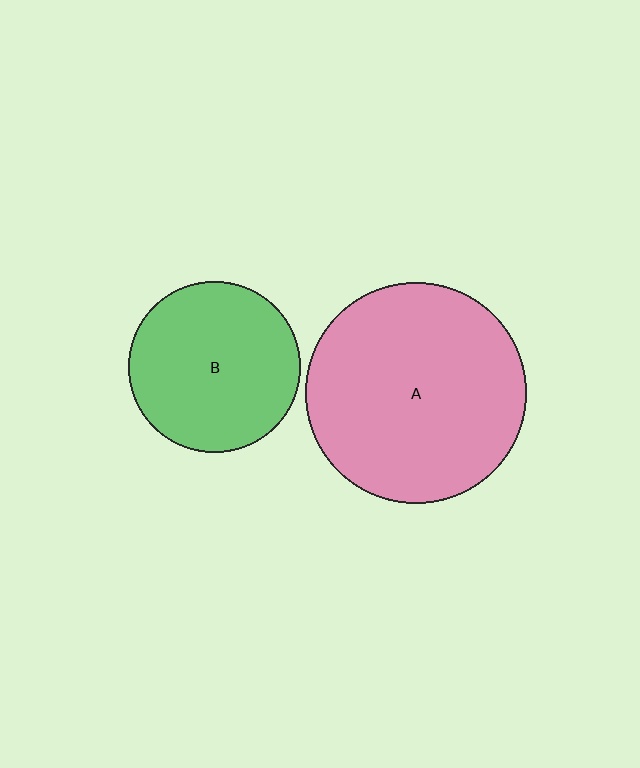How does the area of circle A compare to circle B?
Approximately 1.7 times.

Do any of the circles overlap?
No, none of the circles overlap.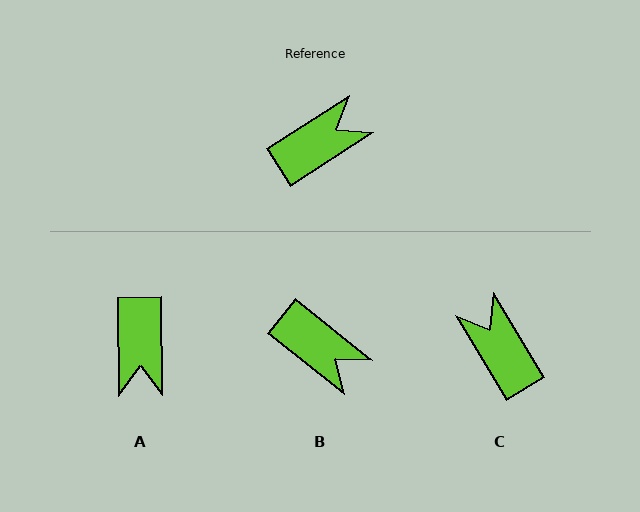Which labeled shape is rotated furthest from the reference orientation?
A, about 122 degrees away.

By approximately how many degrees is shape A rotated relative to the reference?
Approximately 122 degrees clockwise.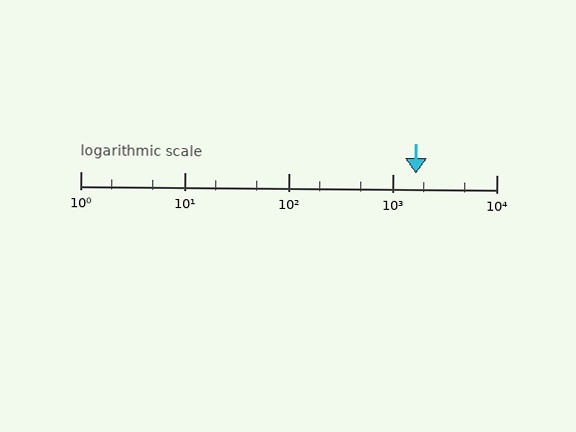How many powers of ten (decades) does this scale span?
The scale spans 4 decades, from 1 to 10000.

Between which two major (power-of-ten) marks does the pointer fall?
The pointer is between 1000 and 10000.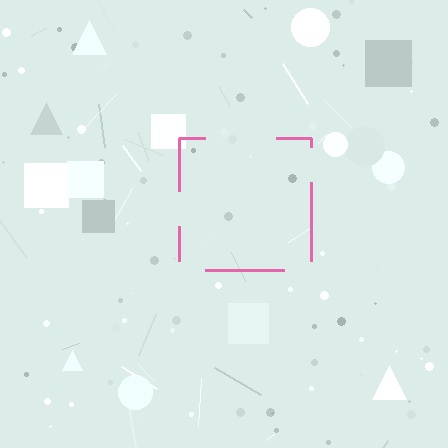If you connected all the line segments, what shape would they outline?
They would outline a square.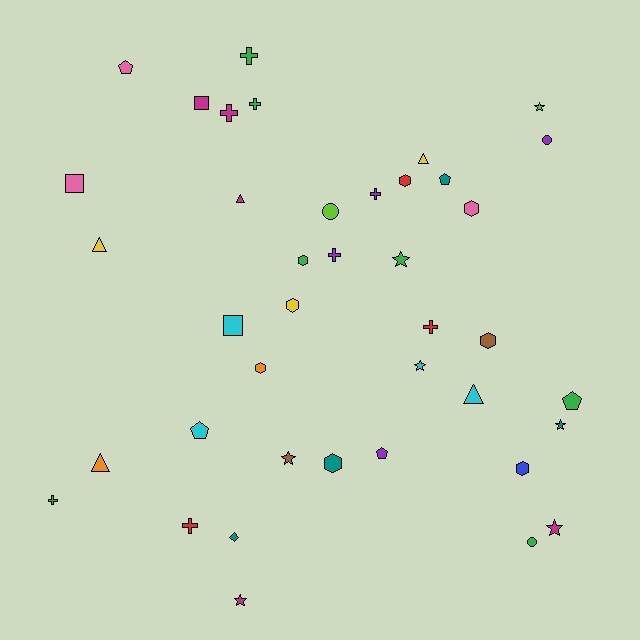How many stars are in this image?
There are 7 stars.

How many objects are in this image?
There are 40 objects.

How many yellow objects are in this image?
There are 3 yellow objects.